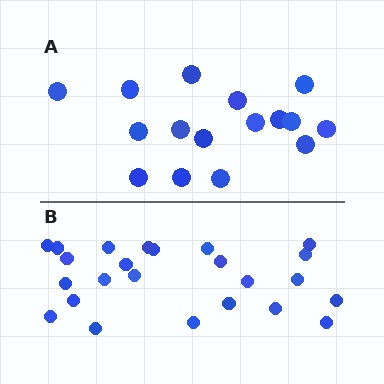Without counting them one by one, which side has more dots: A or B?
Region B (the bottom region) has more dots.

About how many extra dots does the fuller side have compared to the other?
Region B has roughly 8 or so more dots than region A.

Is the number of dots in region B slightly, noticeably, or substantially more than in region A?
Region B has substantially more. The ratio is roughly 1.5 to 1.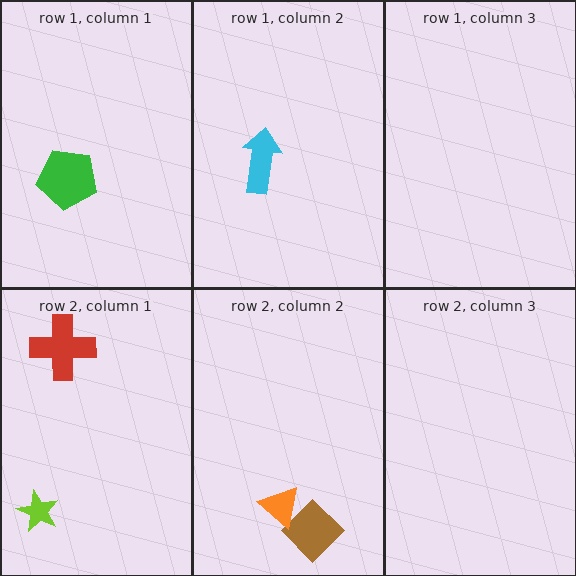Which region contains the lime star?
The row 2, column 1 region.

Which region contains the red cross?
The row 2, column 1 region.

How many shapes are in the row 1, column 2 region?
1.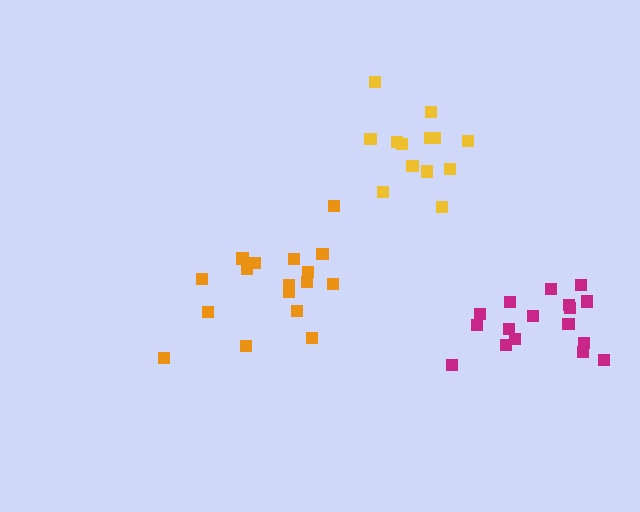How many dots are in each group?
Group 1: 17 dots, Group 2: 17 dots, Group 3: 13 dots (47 total).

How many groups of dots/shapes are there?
There are 3 groups.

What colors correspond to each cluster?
The clusters are colored: orange, magenta, yellow.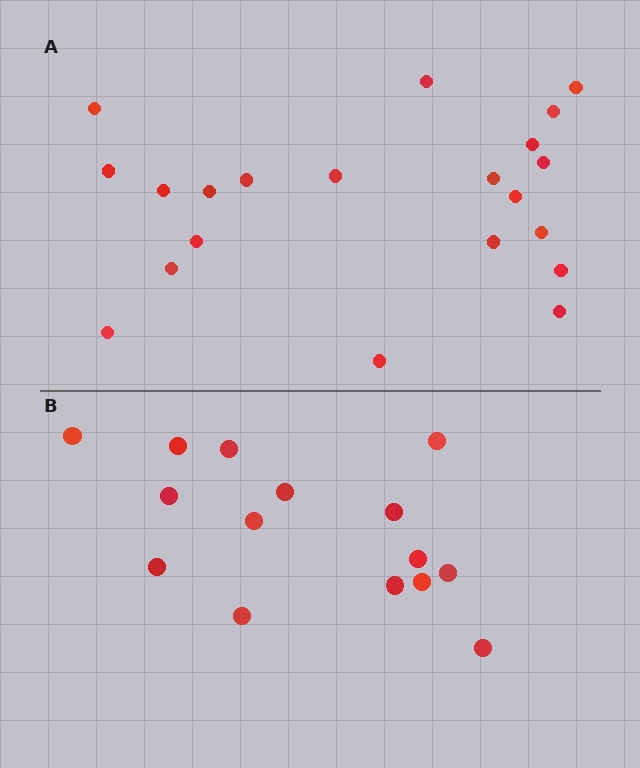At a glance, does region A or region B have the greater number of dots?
Region A (the top region) has more dots.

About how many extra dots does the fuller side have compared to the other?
Region A has about 6 more dots than region B.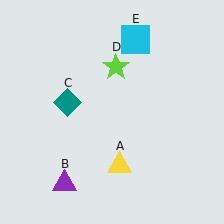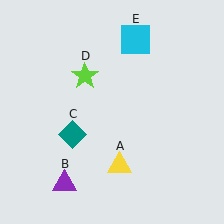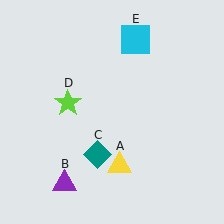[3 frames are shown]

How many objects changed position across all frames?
2 objects changed position: teal diamond (object C), lime star (object D).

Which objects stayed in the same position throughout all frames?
Yellow triangle (object A) and purple triangle (object B) and cyan square (object E) remained stationary.